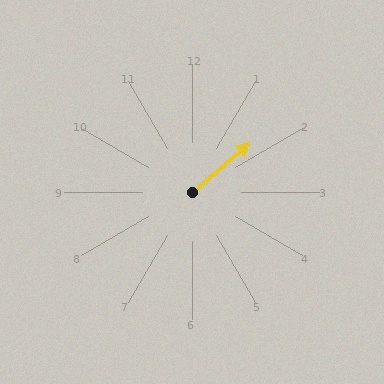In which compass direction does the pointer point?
Northeast.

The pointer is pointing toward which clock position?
Roughly 2 o'clock.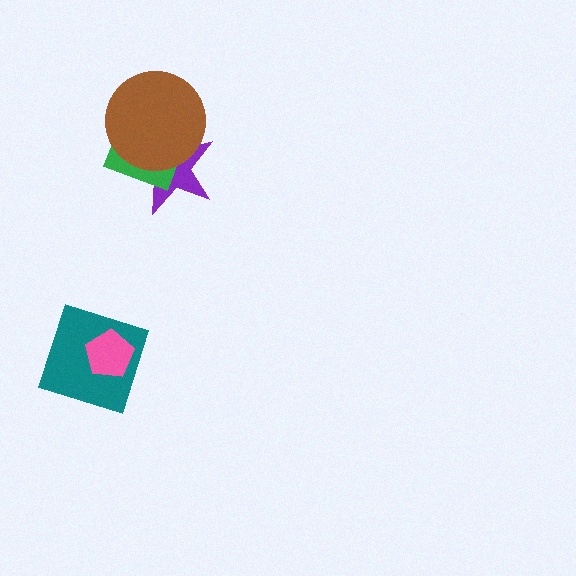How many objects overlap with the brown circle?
2 objects overlap with the brown circle.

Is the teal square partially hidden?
Yes, it is partially covered by another shape.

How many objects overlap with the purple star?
2 objects overlap with the purple star.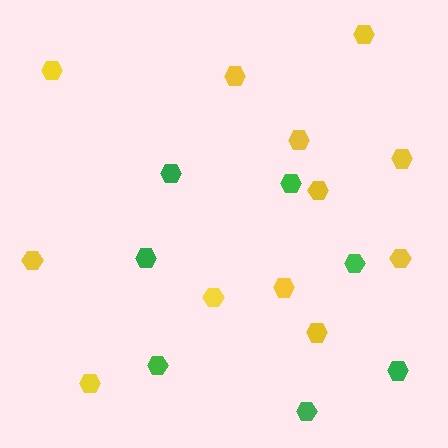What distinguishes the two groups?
There are 2 groups: one group of yellow hexagons (12) and one group of green hexagons (7).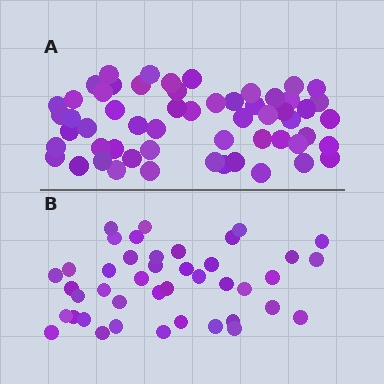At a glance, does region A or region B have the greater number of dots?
Region A (the top region) has more dots.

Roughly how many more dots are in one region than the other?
Region A has approximately 15 more dots than region B.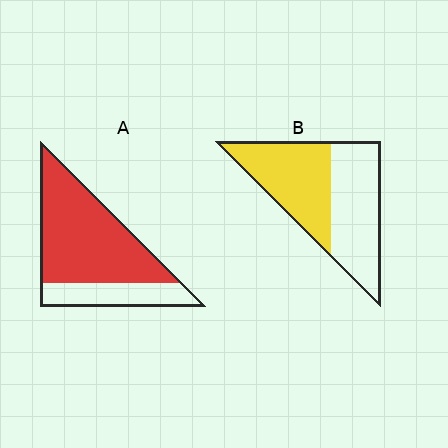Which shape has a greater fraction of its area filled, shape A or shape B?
Shape A.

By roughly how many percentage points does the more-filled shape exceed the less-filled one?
By roughly 25 percentage points (A over B).